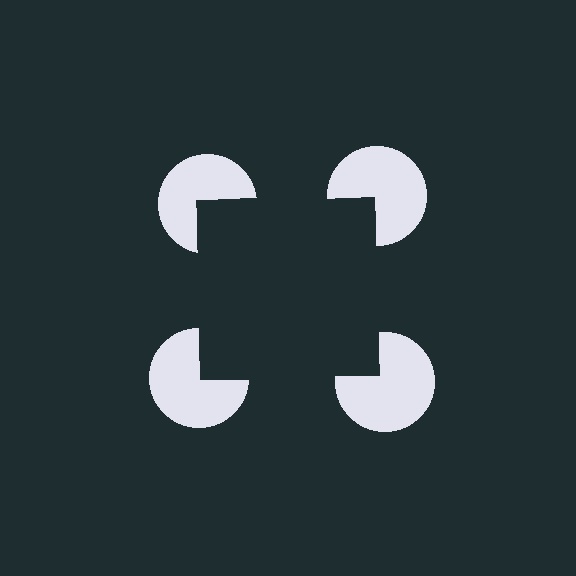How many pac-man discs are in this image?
There are 4 — one at each vertex of the illusory square.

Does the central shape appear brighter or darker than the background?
It typically appears slightly darker than the background, even though no actual brightness change is drawn.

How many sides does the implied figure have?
4 sides.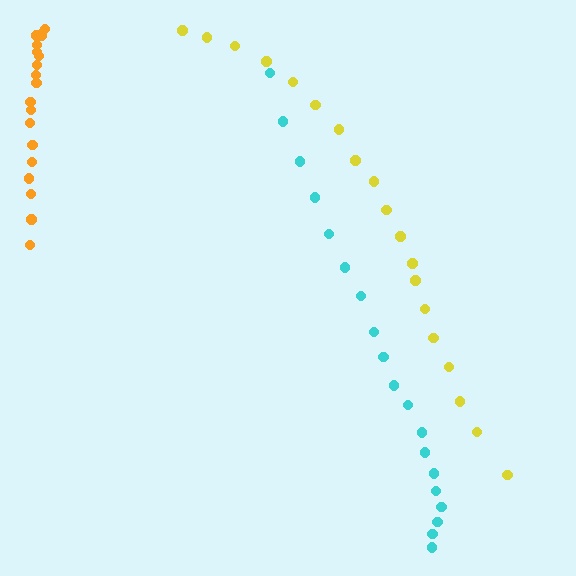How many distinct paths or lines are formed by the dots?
There are 3 distinct paths.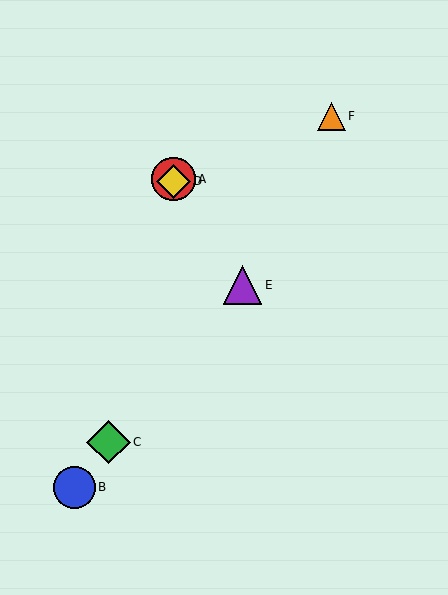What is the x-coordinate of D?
Object D is at x≈174.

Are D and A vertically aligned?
Yes, both are at x≈174.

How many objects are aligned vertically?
2 objects (A, D) are aligned vertically.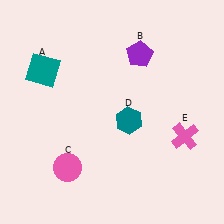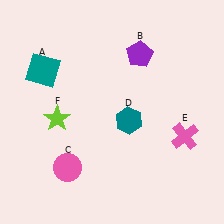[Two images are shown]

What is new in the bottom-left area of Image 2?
A lime star (F) was added in the bottom-left area of Image 2.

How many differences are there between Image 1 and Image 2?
There is 1 difference between the two images.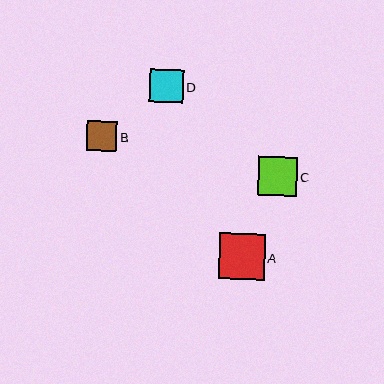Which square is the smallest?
Square B is the smallest with a size of approximately 31 pixels.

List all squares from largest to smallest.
From largest to smallest: A, C, D, B.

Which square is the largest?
Square A is the largest with a size of approximately 46 pixels.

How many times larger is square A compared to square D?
Square A is approximately 1.4 times the size of square D.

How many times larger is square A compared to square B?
Square A is approximately 1.5 times the size of square B.